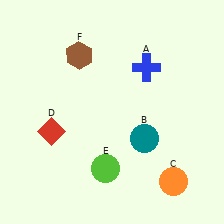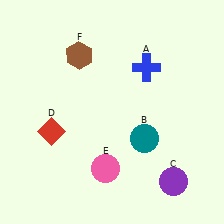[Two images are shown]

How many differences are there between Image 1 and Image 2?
There are 2 differences between the two images.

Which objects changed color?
C changed from orange to purple. E changed from lime to pink.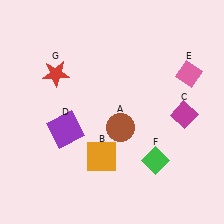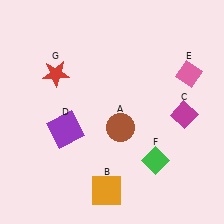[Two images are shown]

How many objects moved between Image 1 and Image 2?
1 object moved between the two images.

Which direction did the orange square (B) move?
The orange square (B) moved down.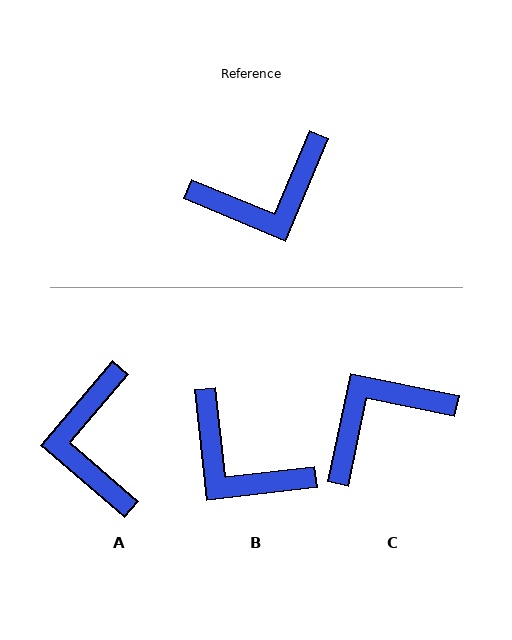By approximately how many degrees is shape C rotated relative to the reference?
Approximately 169 degrees clockwise.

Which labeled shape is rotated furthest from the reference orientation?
C, about 169 degrees away.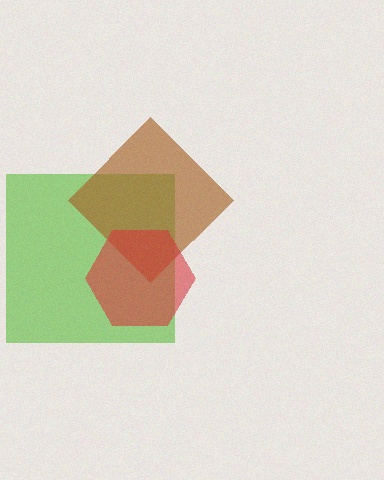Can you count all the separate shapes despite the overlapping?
Yes, there are 3 separate shapes.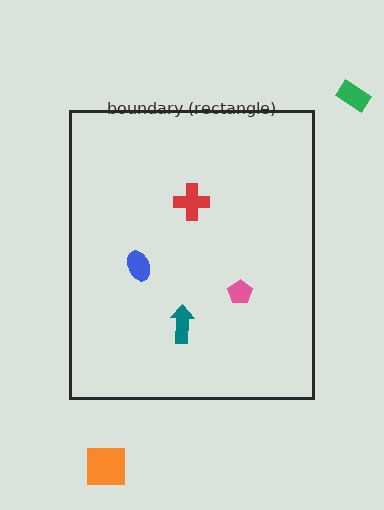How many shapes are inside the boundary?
4 inside, 2 outside.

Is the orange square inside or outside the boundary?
Outside.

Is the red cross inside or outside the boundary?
Inside.